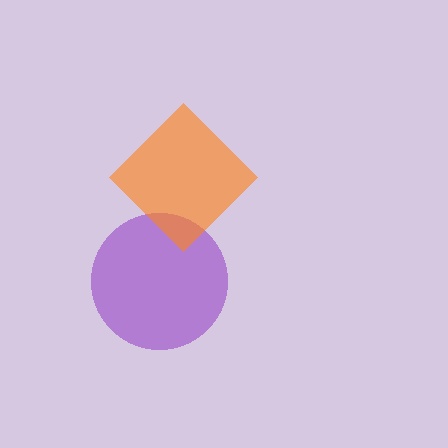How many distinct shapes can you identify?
There are 2 distinct shapes: a purple circle, an orange diamond.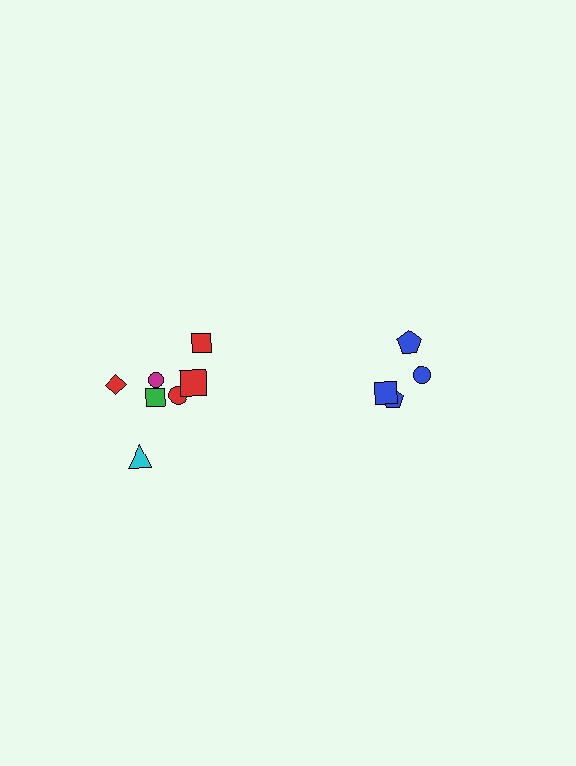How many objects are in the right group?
There are 4 objects.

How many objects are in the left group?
There are 7 objects.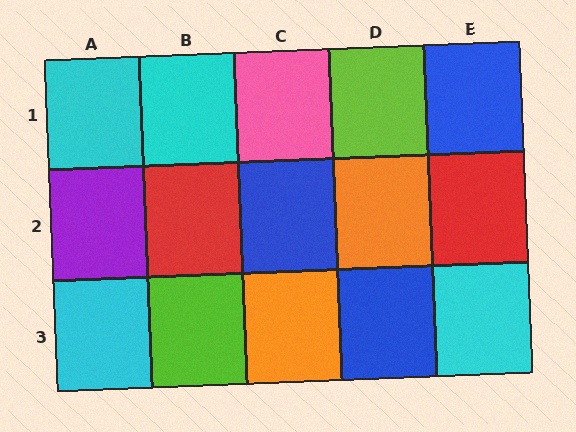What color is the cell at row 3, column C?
Orange.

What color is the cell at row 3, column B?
Lime.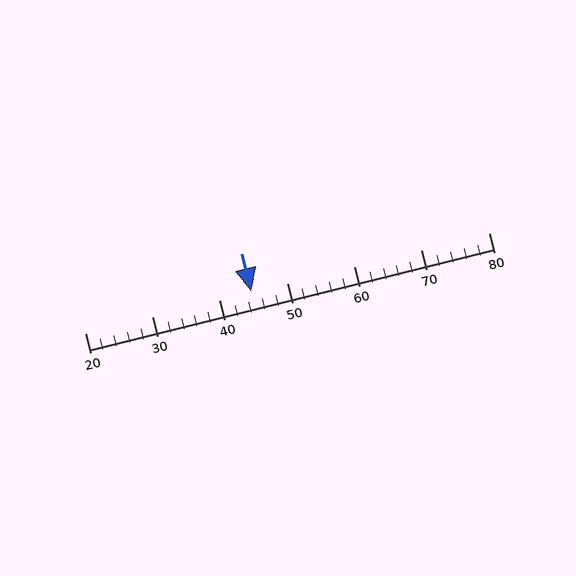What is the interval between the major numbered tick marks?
The major tick marks are spaced 10 units apart.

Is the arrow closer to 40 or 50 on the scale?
The arrow is closer to 40.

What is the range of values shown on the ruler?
The ruler shows values from 20 to 80.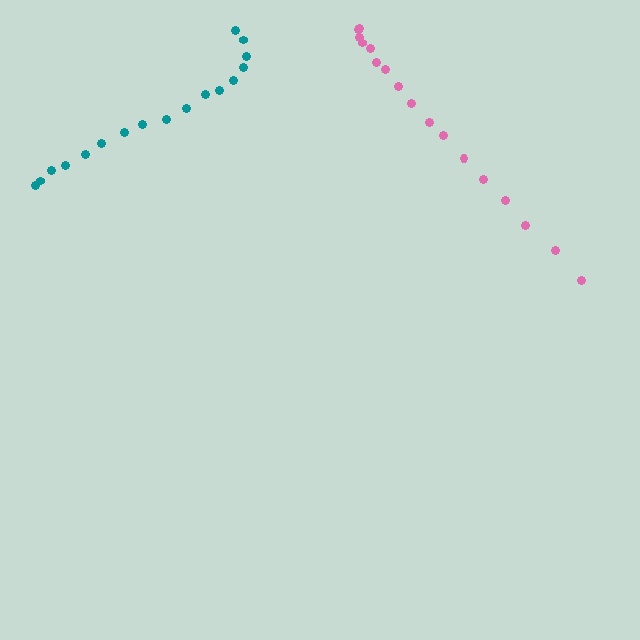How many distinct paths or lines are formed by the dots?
There are 2 distinct paths.